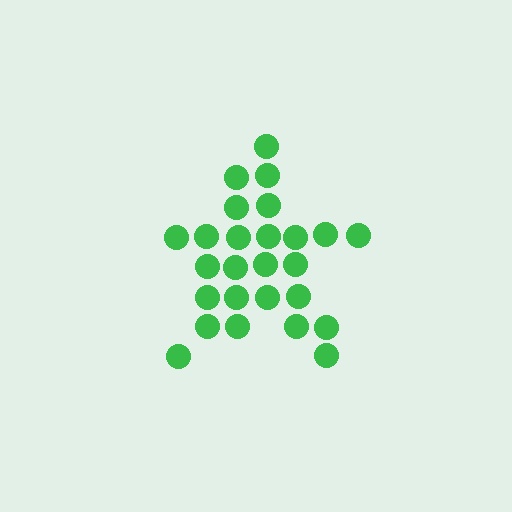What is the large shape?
The large shape is a star.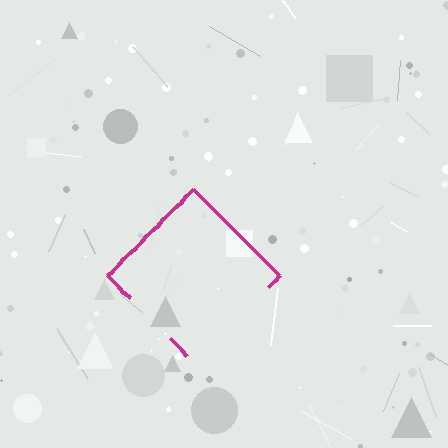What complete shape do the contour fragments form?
The contour fragments form a diamond.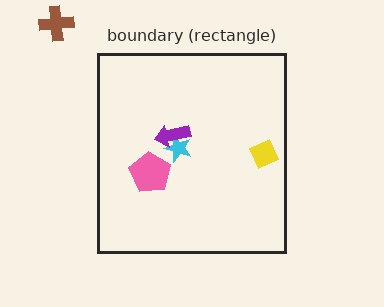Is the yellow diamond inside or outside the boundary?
Inside.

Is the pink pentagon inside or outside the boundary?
Inside.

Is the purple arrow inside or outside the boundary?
Inside.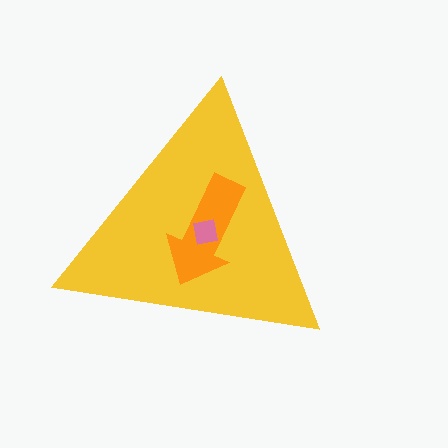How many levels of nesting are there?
3.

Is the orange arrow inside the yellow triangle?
Yes.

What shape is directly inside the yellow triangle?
The orange arrow.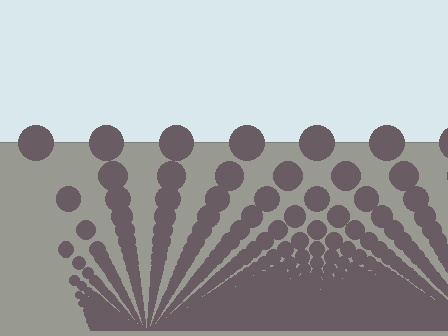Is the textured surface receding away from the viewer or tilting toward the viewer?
The surface appears to tilt toward the viewer. Texture elements get larger and sparser toward the top.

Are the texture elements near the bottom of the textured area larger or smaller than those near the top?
Smaller. The gradient is inverted — elements near the bottom are smaller and denser.